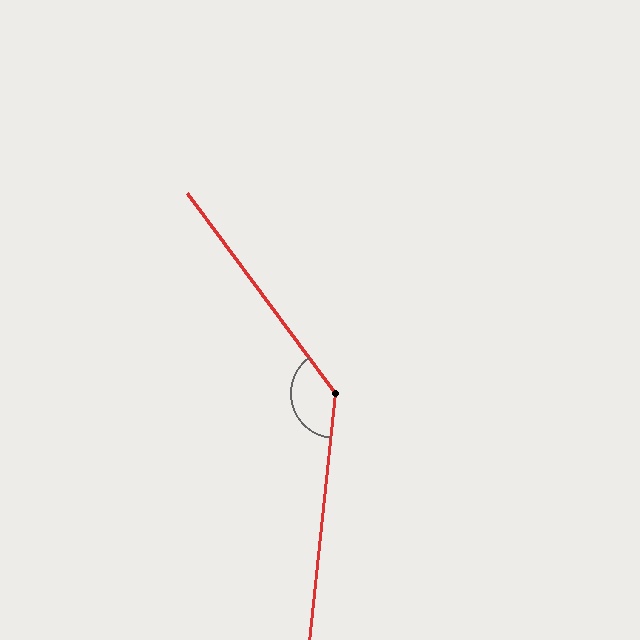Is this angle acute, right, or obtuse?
It is obtuse.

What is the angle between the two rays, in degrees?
Approximately 138 degrees.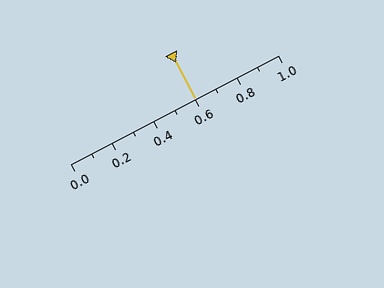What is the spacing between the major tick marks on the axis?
The major ticks are spaced 0.2 apart.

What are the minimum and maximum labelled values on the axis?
The axis runs from 0.0 to 1.0.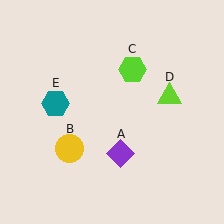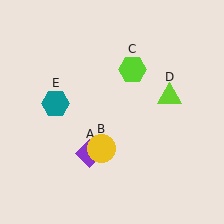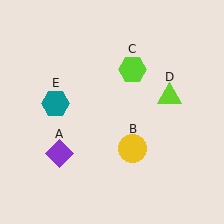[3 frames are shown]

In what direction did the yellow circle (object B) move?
The yellow circle (object B) moved right.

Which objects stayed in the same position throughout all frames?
Lime hexagon (object C) and lime triangle (object D) and teal hexagon (object E) remained stationary.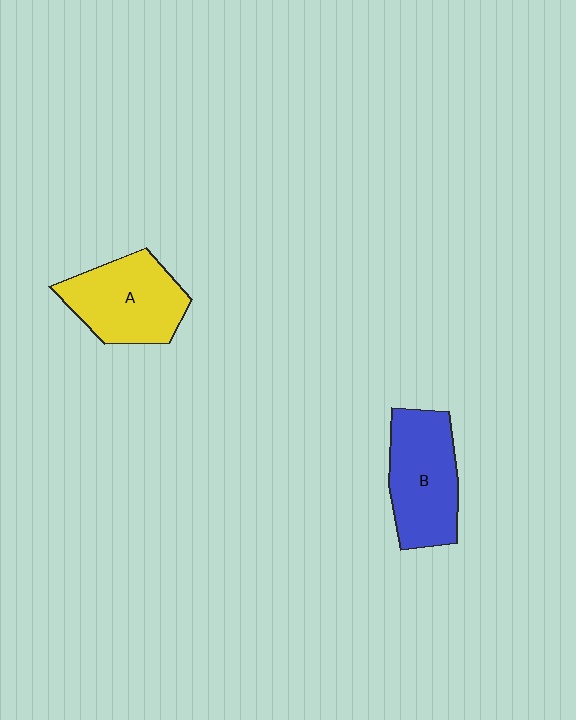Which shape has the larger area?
Shape B (blue).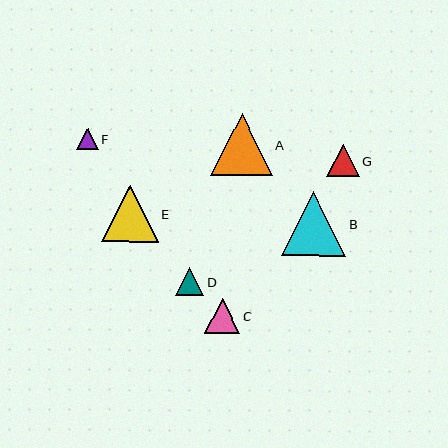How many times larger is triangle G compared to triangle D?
Triangle G is approximately 1.2 times the size of triangle D.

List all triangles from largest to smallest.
From largest to smallest: B, A, E, C, G, D, F.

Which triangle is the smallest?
Triangle F is the smallest with a size of approximately 21 pixels.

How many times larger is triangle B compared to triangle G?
Triangle B is approximately 2.0 times the size of triangle G.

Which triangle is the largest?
Triangle B is the largest with a size of approximately 64 pixels.